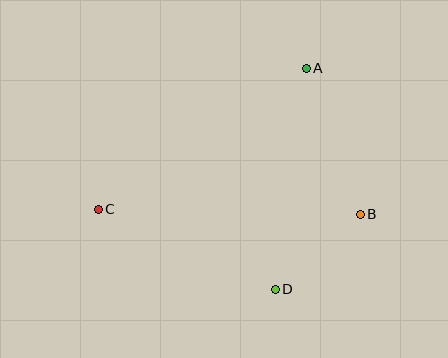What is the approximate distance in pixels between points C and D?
The distance between C and D is approximately 194 pixels.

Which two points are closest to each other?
Points B and D are closest to each other.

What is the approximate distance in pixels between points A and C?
The distance between A and C is approximately 251 pixels.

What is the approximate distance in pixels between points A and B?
The distance between A and B is approximately 156 pixels.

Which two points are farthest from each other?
Points B and C are farthest from each other.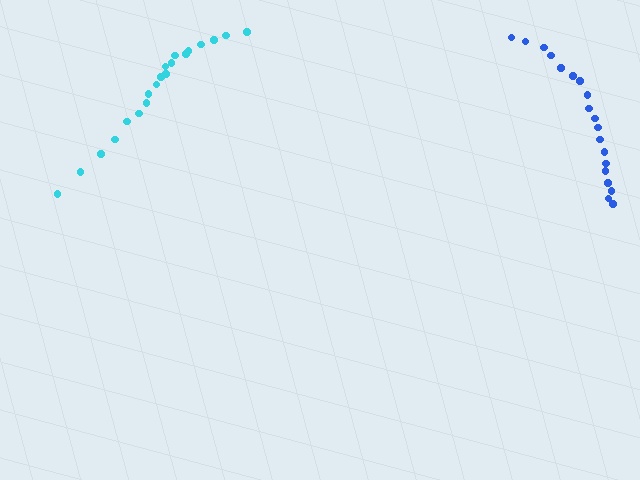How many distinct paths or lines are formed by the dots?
There are 2 distinct paths.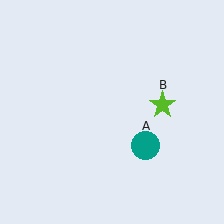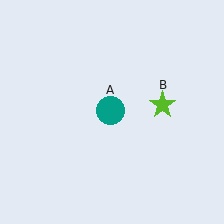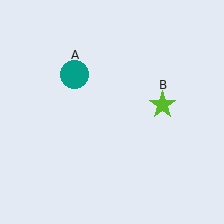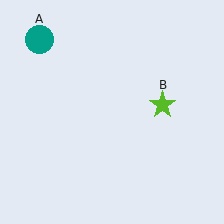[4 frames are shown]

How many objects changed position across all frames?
1 object changed position: teal circle (object A).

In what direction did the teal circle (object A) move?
The teal circle (object A) moved up and to the left.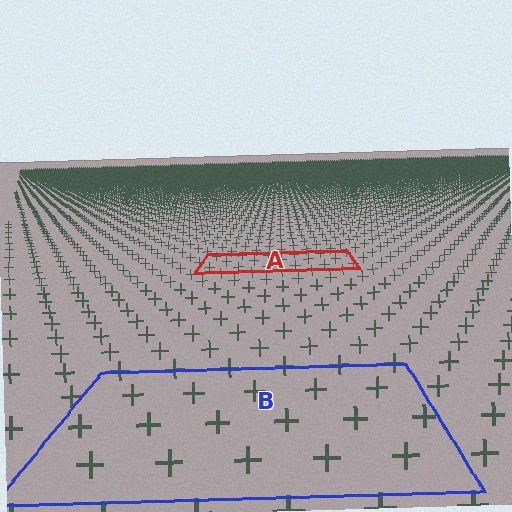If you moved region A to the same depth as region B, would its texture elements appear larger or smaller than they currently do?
They would appear larger. At a closer depth, the same texture elements are projected at a bigger on-screen size.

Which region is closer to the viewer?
Region B is closer. The texture elements there are larger and more spread out.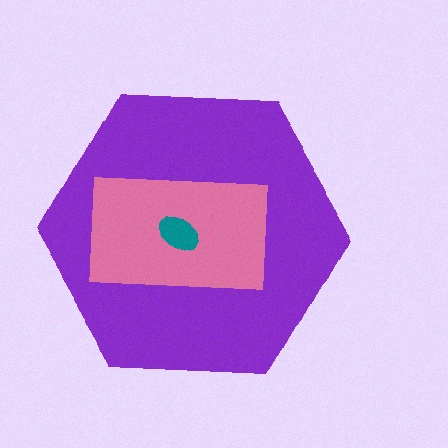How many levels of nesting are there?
3.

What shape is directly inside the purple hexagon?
The pink rectangle.